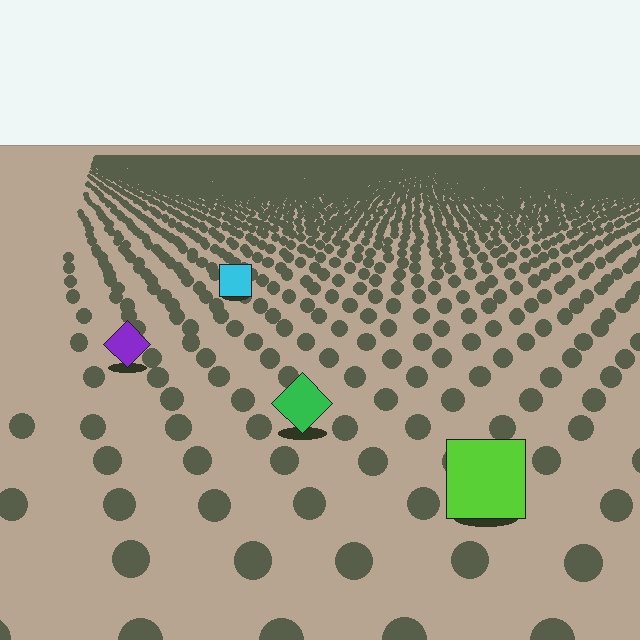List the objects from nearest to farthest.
From nearest to farthest: the lime square, the green diamond, the purple diamond, the cyan square.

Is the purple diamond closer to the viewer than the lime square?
No. The lime square is closer — you can tell from the texture gradient: the ground texture is coarser near it.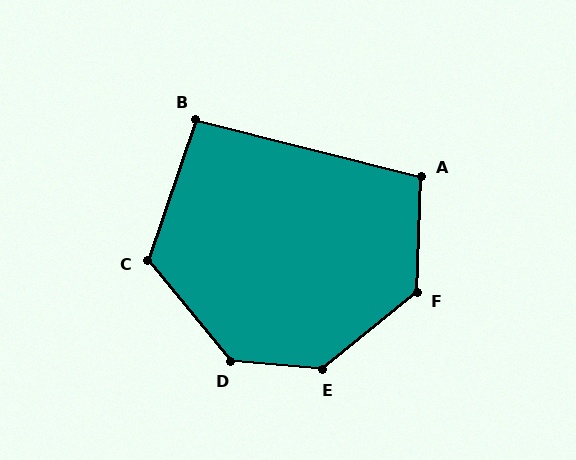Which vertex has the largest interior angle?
E, at approximately 136 degrees.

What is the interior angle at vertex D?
Approximately 134 degrees (obtuse).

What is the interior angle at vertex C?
Approximately 122 degrees (obtuse).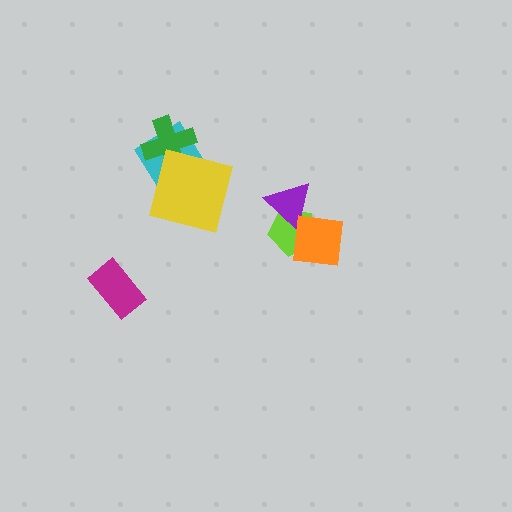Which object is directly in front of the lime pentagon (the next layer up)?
The purple triangle is directly in front of the lime pentagon.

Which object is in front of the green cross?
The yellow square is in front of the green cross.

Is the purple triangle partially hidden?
Yes, it is partially covered by another shape.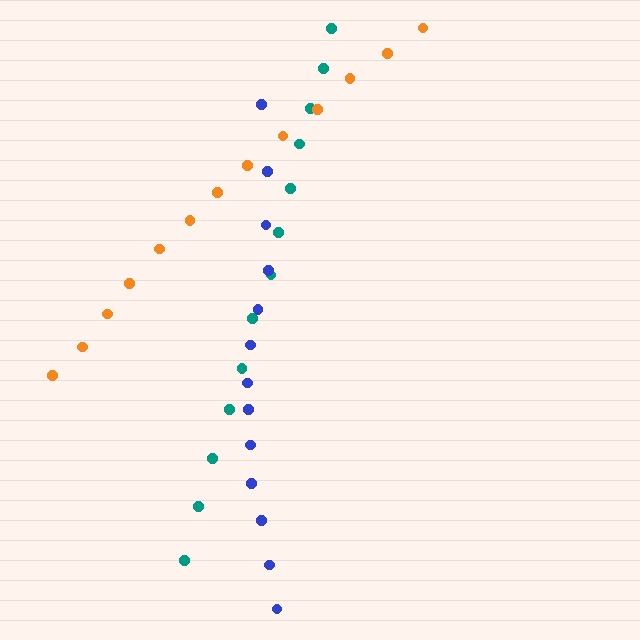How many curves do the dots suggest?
There are 3 distinct paths.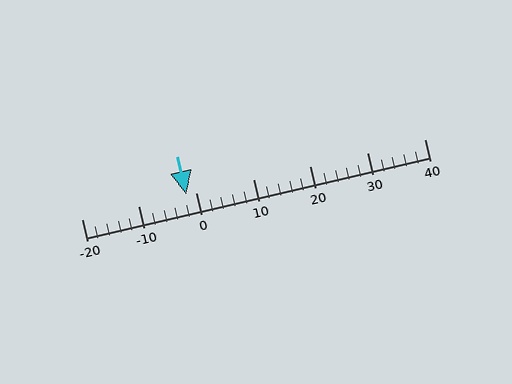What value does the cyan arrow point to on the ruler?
The cyan arrow points to approximately -2.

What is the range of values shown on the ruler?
The ruler shows values from -20 to 40.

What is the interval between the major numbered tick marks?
The major tick marks are spaced 10 units apart.